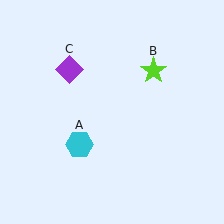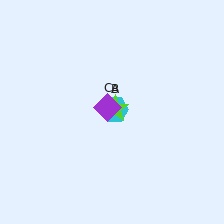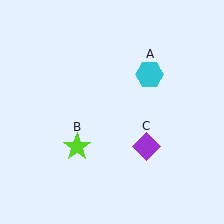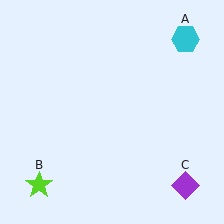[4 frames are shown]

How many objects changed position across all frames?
3 objects changed position: cyan hexagon (object A), lime star (object B), purple diamond (object C).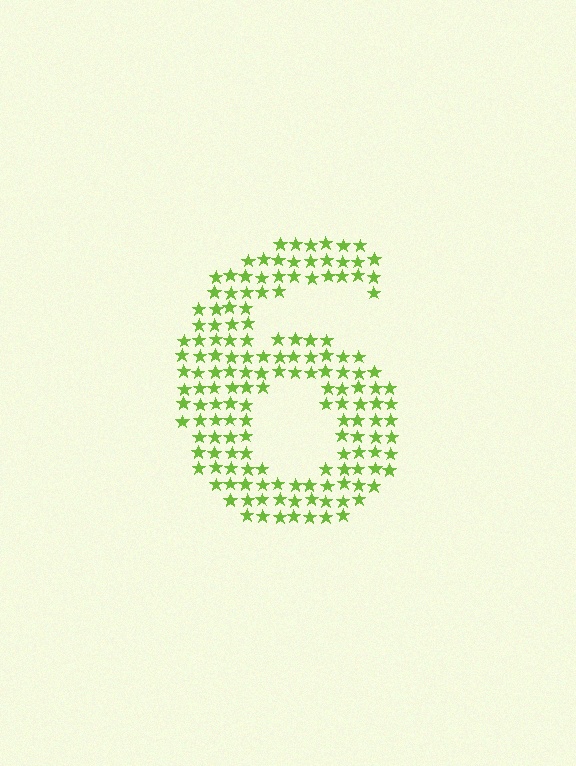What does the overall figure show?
The overall figure shows the digit 6.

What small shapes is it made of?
It is made of small stars.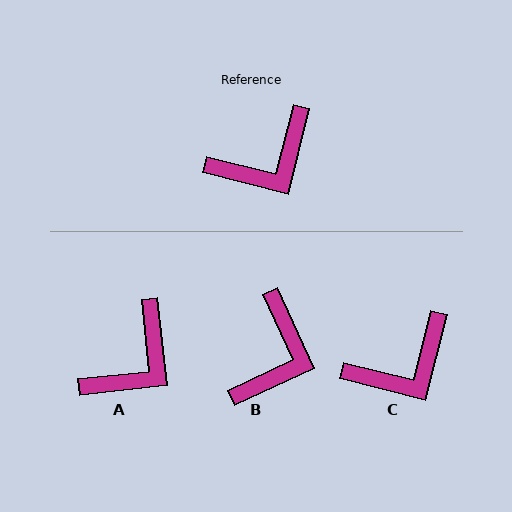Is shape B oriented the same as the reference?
No, it is off by about 39 degrees.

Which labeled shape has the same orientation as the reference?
C.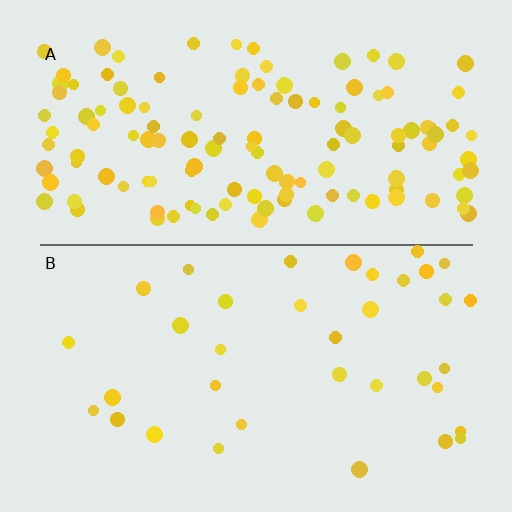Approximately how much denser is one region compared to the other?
Approximately 3.5× — region A over region B.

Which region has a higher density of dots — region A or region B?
A (the top).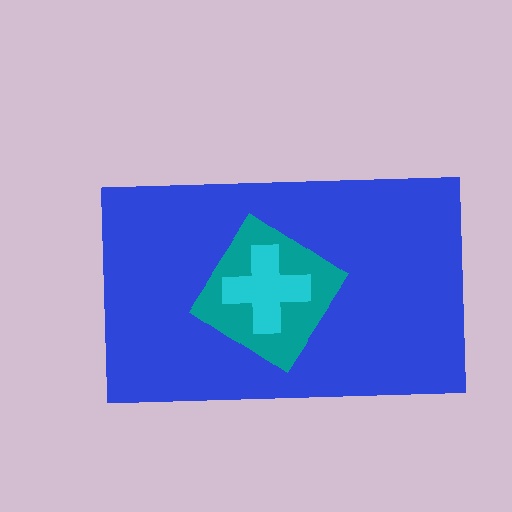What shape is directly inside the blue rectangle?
The teal diamond.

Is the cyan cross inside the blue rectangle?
Yes.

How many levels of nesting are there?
3.